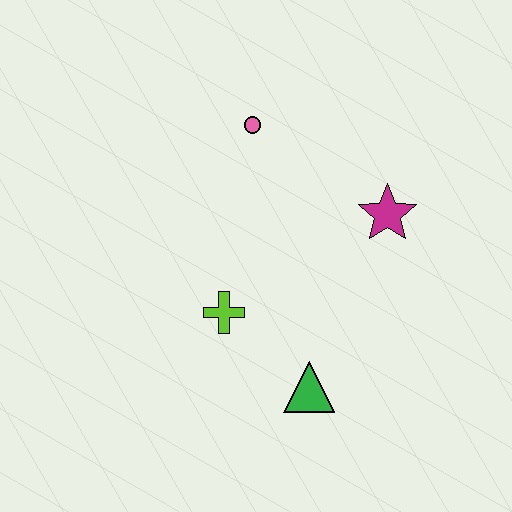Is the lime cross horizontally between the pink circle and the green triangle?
No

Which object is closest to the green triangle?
The lime cross is closest to the green triangle.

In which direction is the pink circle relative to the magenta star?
The pink circle is to the left of the magenta star.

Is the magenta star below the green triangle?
No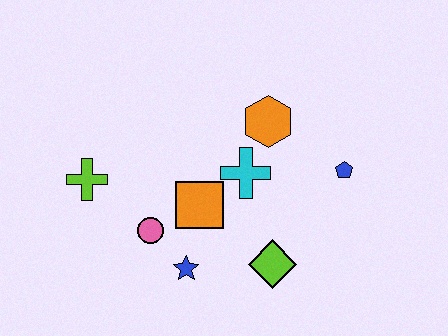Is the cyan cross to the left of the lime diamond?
Yes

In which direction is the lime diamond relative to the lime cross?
The lime diamond is to the right of the lime cross.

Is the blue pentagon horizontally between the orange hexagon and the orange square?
No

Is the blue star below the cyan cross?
Yes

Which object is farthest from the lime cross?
The blue pentagon is farthest from the lime cross.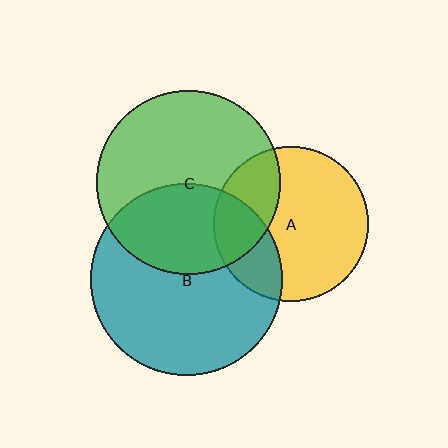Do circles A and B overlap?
Yes.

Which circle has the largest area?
Circle B (teal).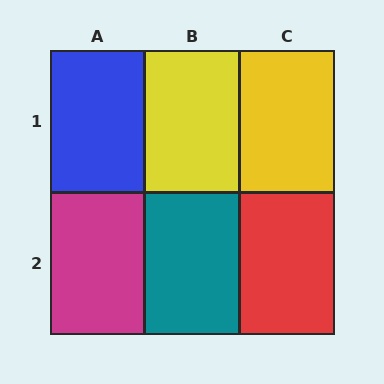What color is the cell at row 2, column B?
Teal.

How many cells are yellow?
2 cells are yellow.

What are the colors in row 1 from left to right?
Blue, yellow, yellow.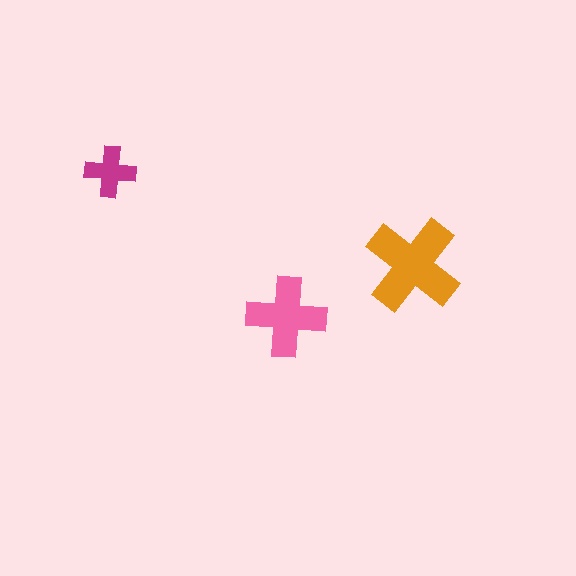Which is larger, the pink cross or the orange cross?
The orange one.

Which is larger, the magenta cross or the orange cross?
The orange one.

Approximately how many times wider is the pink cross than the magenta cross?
About 1.5 times wider.